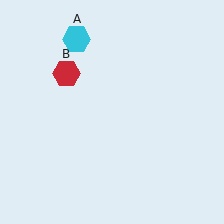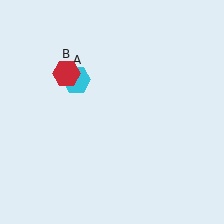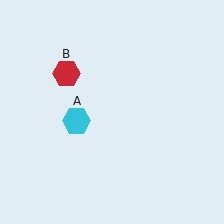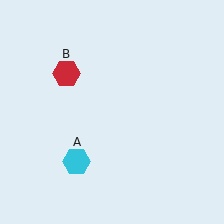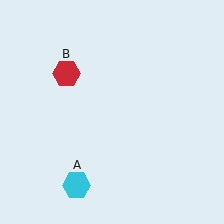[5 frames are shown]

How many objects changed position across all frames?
1 object changed position: cyan hexagon (object A).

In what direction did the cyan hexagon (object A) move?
The cyan hexagon (object A) moved down.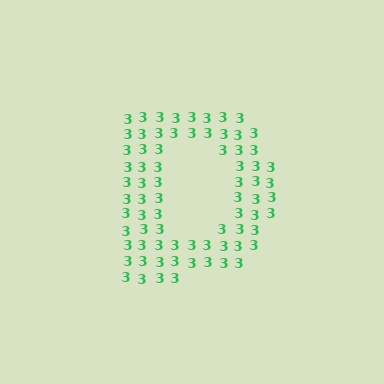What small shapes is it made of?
It is made of small digit 3's.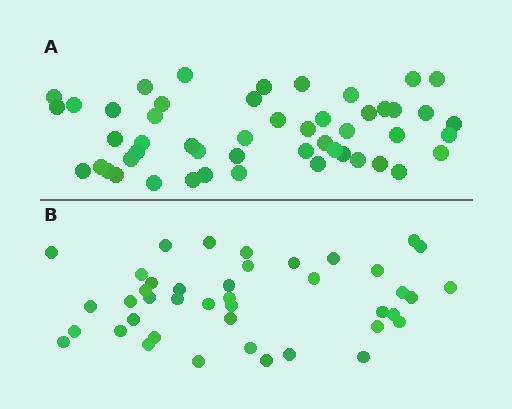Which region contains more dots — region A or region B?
Region A (the top region) has more dots.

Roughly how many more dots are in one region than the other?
Region A has roughly 8 or so more dots than region B.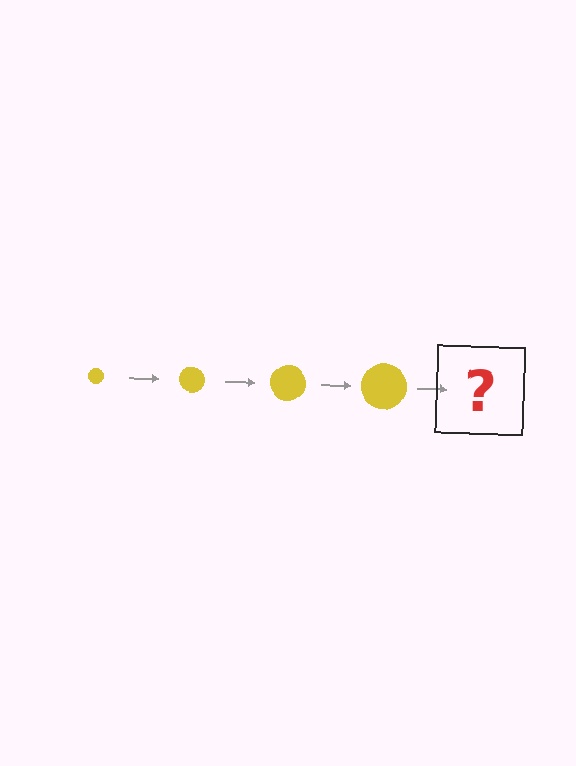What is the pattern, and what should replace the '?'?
The pattern is that the circle gets progressively larger each step. The '?' should be a yellow circle, larger than the previous one.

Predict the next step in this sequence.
The next step is a yellow circle, larger than the previous one.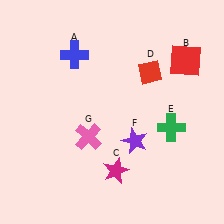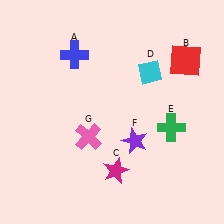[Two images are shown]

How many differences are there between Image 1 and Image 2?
There is 1 difference between the two images.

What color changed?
The diamond (D) changed from red in Image 1 to cyan in Image 2.